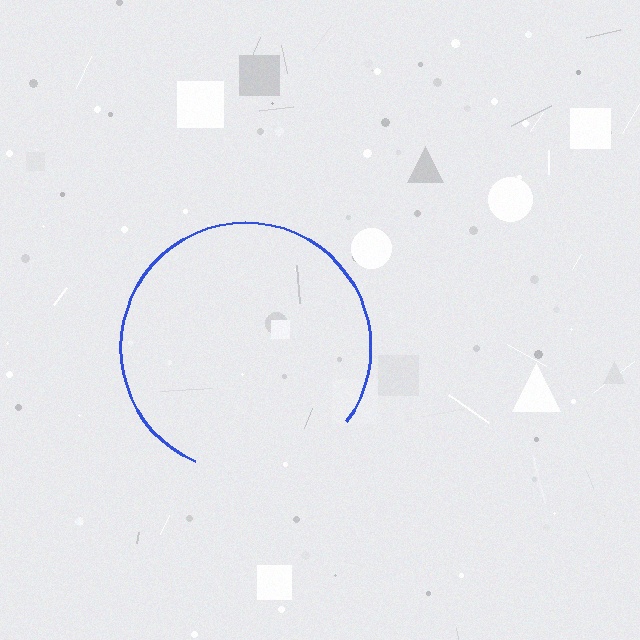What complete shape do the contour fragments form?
The contour fragments form a circle.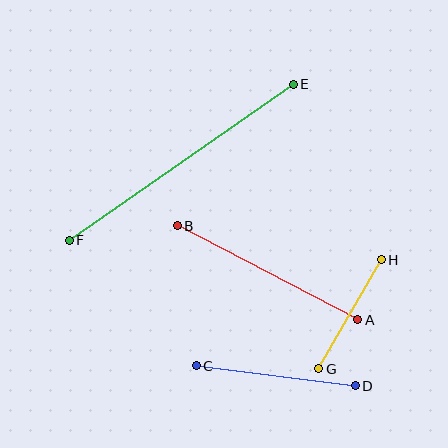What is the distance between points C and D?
The distance is approximately 160 pixels.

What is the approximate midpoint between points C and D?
The midpoint is at approximately (276, 376) pixels.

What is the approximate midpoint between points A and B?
The midpoint is at approximately (267, 273) pixels.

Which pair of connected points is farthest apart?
Points E and F are farthest apart.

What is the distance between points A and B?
The distance is approximately 203 pixels.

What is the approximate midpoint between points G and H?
The midpoint is at approximately (350, 314) pixels.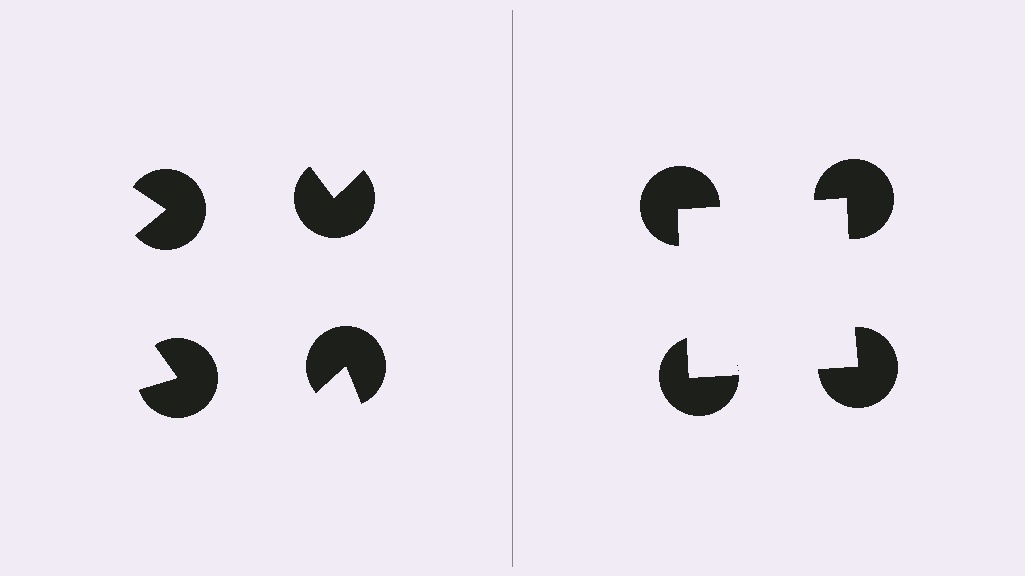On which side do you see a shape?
An illusory square appears on the right side. On the left side the wedge cuts are rotated, so no coherent shape forms.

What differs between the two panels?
The pac-man discs are positioned identically on both sides; only the wedge orientations differ. On the right they align to a square; on the left they are misaligned.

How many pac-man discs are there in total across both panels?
8 — 4 on each side.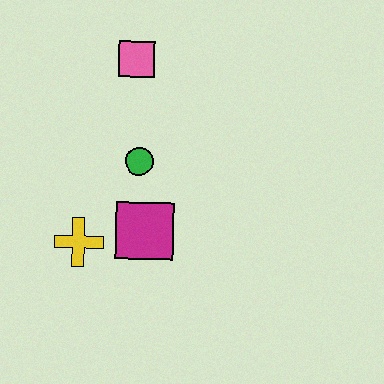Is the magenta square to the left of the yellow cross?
No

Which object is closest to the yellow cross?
The magenta square is closest to the yellow cross.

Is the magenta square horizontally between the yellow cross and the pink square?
No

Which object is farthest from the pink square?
The yellow cross is farthest from the pink square.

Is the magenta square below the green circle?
Yes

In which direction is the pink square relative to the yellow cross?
The pink square is above the yellow cross.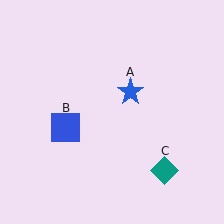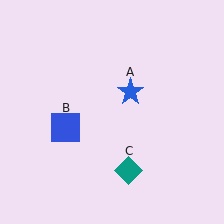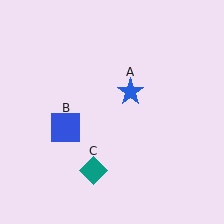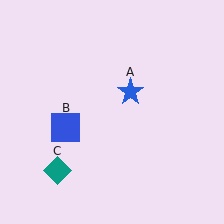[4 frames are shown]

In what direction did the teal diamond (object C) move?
The teal diamond (object C) moved left.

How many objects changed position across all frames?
1 object changed position: teal diamond (object C).